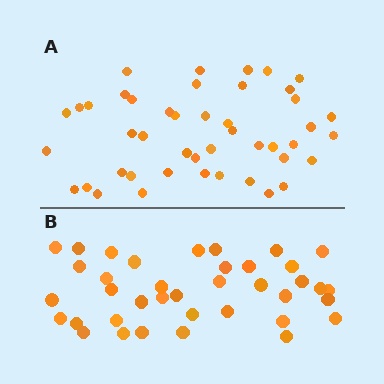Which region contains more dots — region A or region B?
Region A (the top region) has more dots.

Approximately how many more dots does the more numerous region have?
Region A has roughly 8 or so more dots than region B.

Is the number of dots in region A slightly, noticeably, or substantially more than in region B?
Region A has only slightly more — the two regions are fairly close. The ratio is roughly 1.2 to 1.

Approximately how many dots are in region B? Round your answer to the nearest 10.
About 40 dots. (The exact count is 38, which rounds to 40.)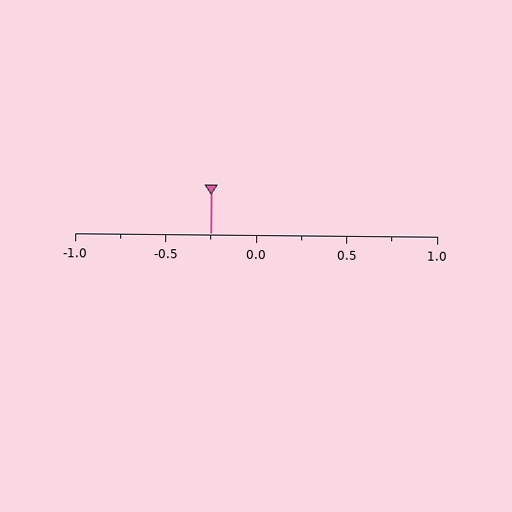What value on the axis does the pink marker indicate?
The marker indicates approximately -0.25.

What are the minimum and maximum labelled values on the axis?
The axis runs from -1.0 to 1.0.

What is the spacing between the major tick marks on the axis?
The major ticks are spaced 0.5 apart.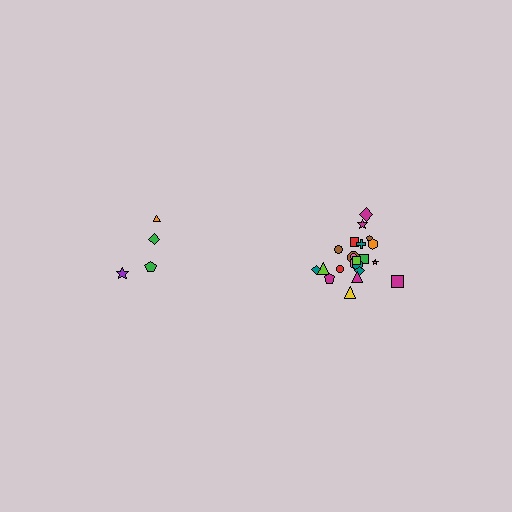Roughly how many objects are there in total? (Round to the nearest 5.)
Roughly 25 objects in total.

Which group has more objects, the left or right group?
The right group.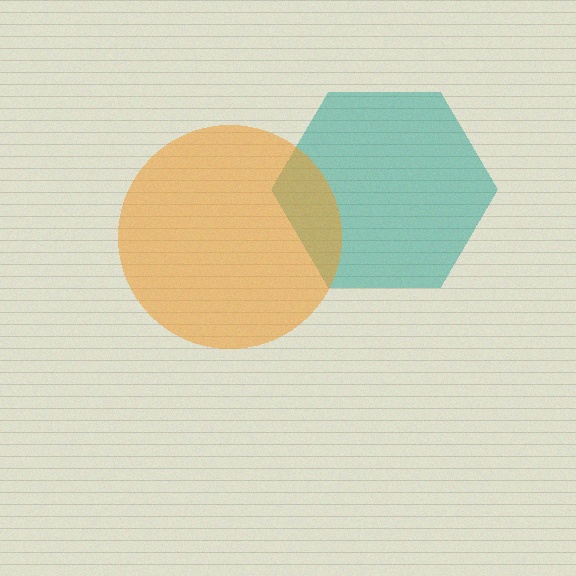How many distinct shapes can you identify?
There are 2 distinct shapes: a teal hexagon, an orange circle.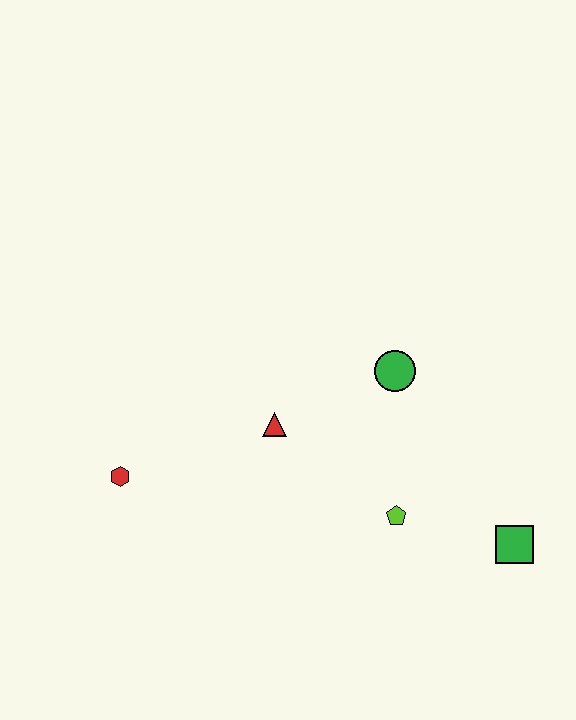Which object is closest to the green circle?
The red triangle is closest to the green circle.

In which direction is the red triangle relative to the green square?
The red triangle is to the left of the green square.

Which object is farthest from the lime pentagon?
The red hexagon is farthest from the lime pentagon.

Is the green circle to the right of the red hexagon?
Yes